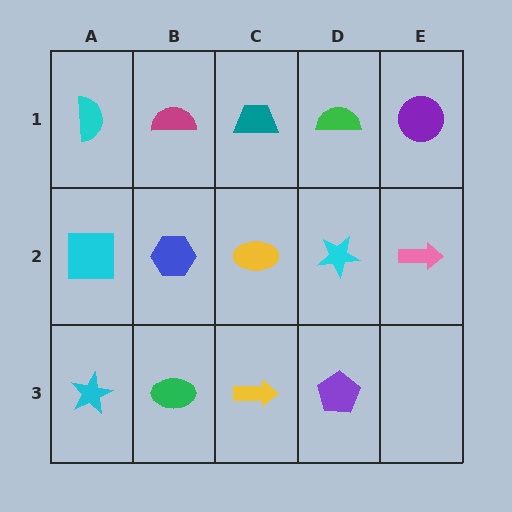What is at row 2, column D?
A cyan star.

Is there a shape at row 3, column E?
No, that cell is empty.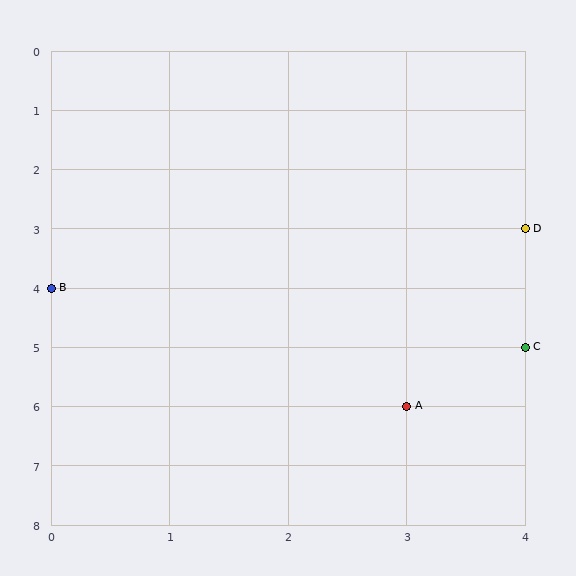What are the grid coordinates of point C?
Point C is at grid coordinates (4, 5).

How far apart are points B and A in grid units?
Points B and A are 3 columns and 2 rows apart (about 3.6 grid units diagonally).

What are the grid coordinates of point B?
Point B is at grid coordinates (0, 4).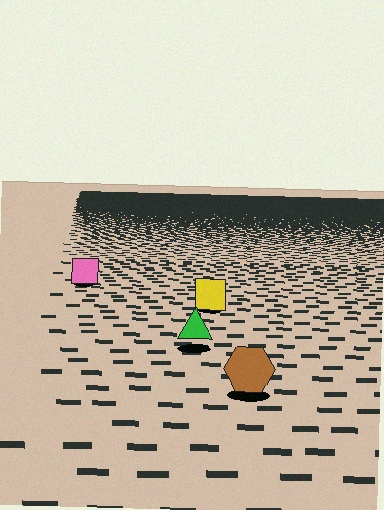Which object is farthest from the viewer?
The pink square is farthest from the viewer. It appears smaller and the ground texture around it is denser.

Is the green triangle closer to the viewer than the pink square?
Yes. The green triangle is closer — you can tell from the texture gradient: the ground texture is coarser near it.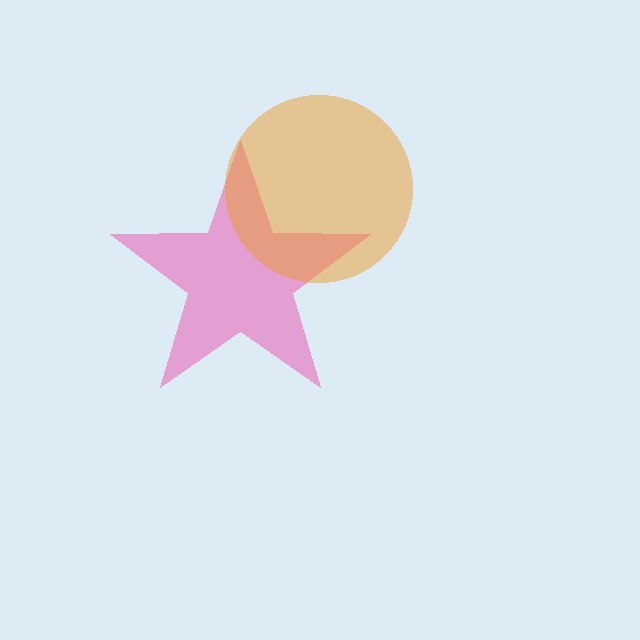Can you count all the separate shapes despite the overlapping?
Yes, there are 2 separate shapes.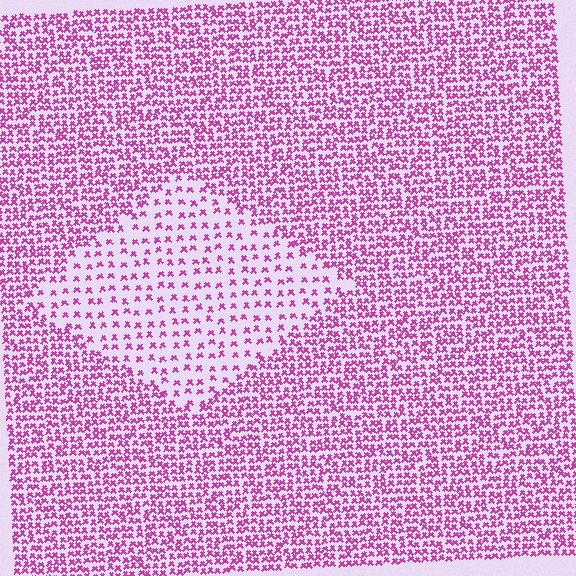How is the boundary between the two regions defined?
The boundary is defined by a change in element density (approximately 2.4x ratio). All elements are the same color, size, and shape.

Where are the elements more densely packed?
The elements are more densely packed outside the diamond boundary.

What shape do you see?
I see a diamond.